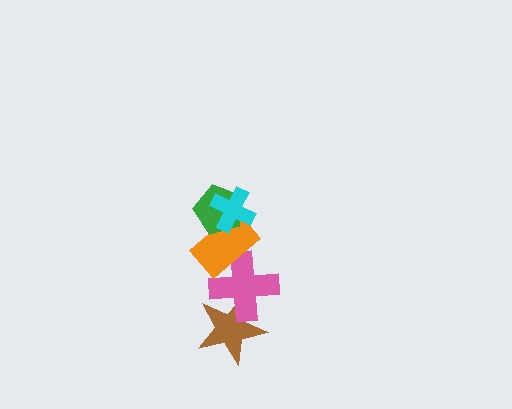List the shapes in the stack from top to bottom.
From top to bottom: the cyan cross, the green pentagon, the orange rectangle, the pink cross, the brown star.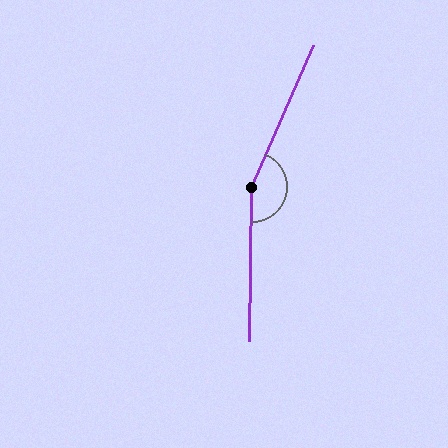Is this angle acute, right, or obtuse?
It is obtuse.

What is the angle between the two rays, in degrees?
Approximately 158 degrees.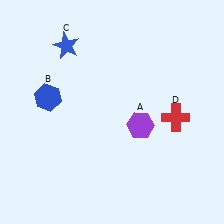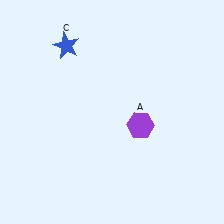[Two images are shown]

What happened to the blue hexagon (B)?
The blue hexagon (B) was removed in Image 2. It was in the top-left area of Image 1.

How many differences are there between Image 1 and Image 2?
There are 2 differences between the two images.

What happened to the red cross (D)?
The red cross (D) was removed in Image 2. It was in the bottom-right area of Image 1.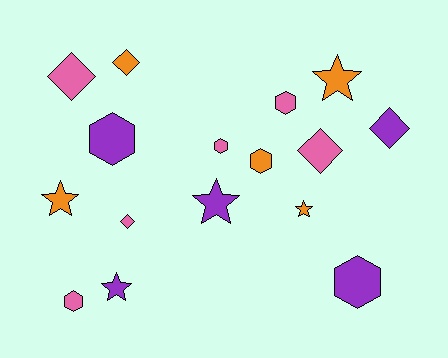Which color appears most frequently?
Pink, with 6 objects.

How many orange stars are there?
There are 3 orange stars.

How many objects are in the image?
There are 16 objects.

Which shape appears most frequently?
Hexagon, with 6 objects.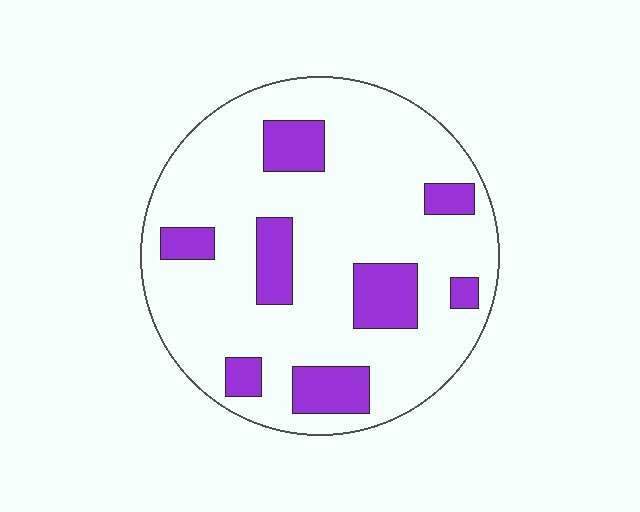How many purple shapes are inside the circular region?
8.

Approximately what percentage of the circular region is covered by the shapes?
Approximately 20%.